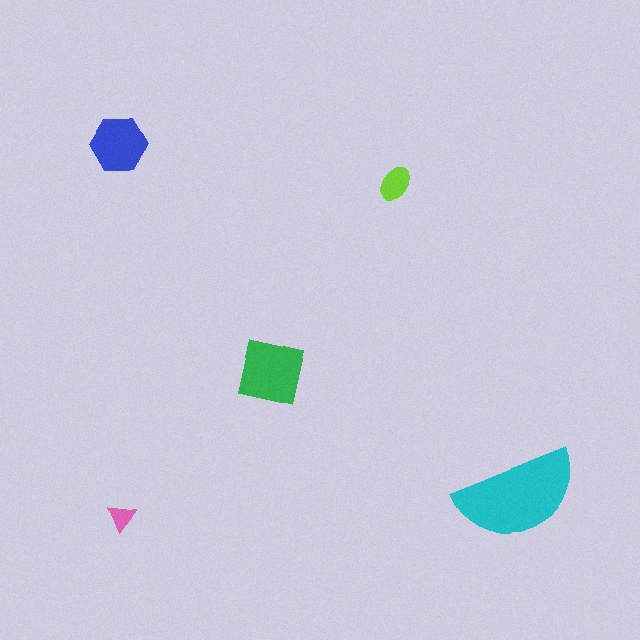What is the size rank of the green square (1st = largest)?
2nd.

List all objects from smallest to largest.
The pink triangle, the lime ellipse, the blue hexagon, the green square, the cyan semicircle.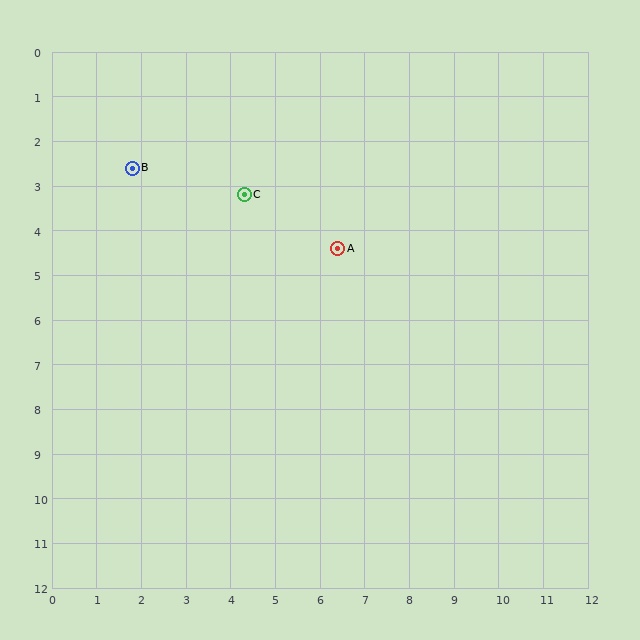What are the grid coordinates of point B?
Point B is at approximately (1.8, 2.6).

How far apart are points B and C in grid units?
Points B and C are about 2.6 grid units apart.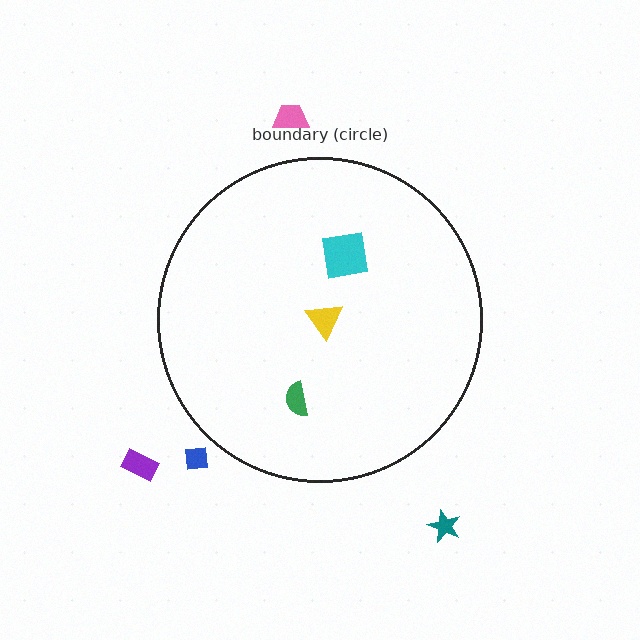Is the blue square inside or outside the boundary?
Outside.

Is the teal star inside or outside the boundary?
Outside.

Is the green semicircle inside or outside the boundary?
Inside.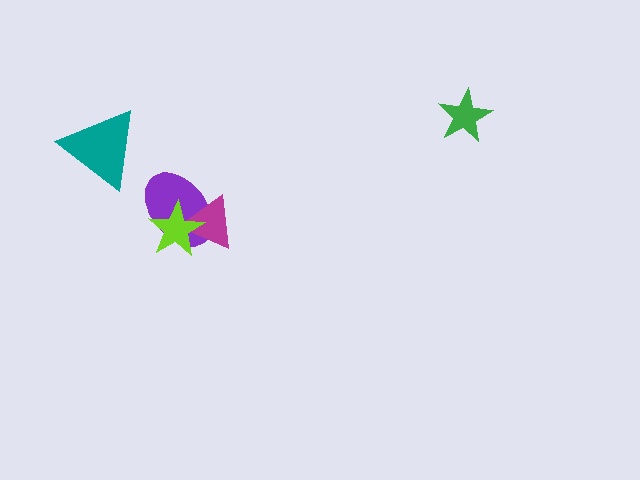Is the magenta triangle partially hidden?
Yes, it is partially covered by another shape.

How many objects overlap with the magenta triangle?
2 objects overlap with the magenta triangle.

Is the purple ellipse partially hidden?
Yes, it is partially covered by another shape.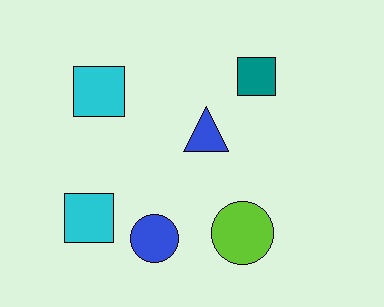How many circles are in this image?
There are 2 circles.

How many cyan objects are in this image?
There are 2 cyan objects.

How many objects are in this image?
There are 6 objects.